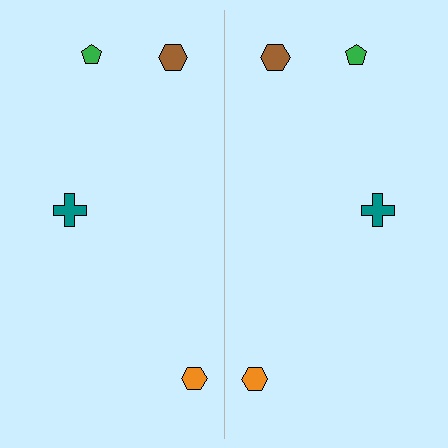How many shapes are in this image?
There are 8 shapes in this image.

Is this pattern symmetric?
Yes, this pattern has bilateral (reflection) symmetry.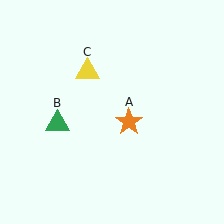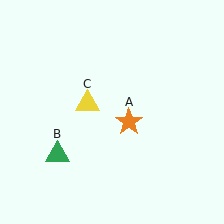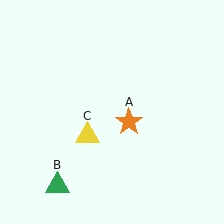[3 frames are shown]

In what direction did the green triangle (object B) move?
The green triangle (object B) moved down.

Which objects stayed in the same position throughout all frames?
Orange star (object A) remained stationary.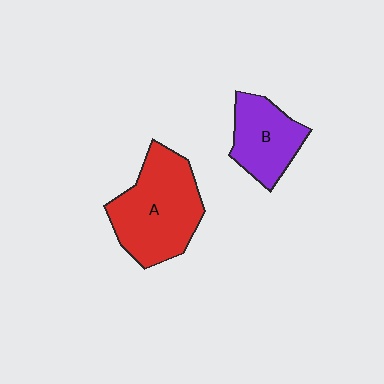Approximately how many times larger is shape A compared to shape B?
Approximately 1.6 times.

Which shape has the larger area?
Shape A (red).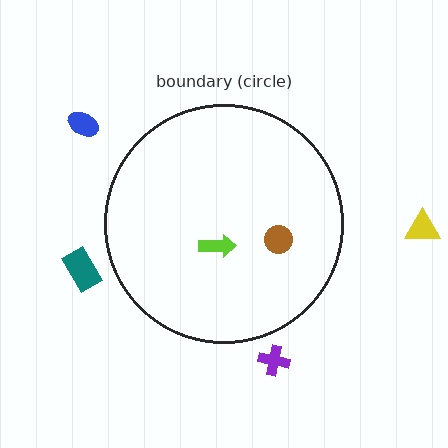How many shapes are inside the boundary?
2 inside, 4 outside.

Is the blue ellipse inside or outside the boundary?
Outside.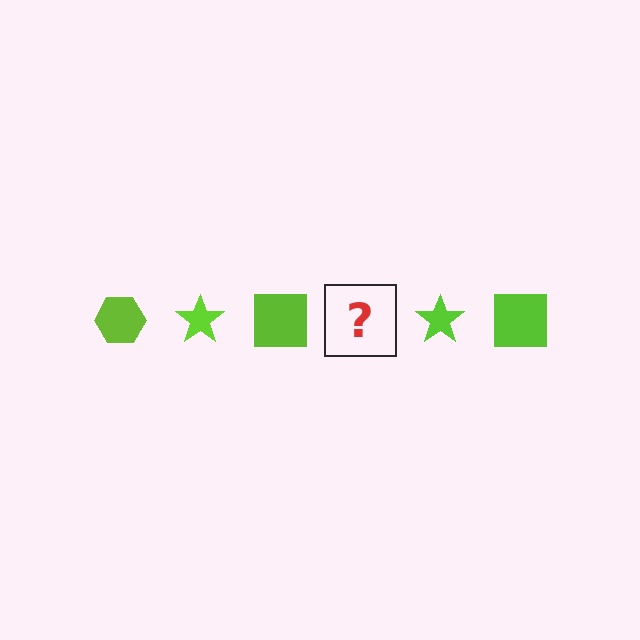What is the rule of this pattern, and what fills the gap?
The rule is that the pattern cycles through hexagon, star, square shapes in lime. The gap should be filled with a lime hexagon.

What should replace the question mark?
The question mark should be replaced with a lime hexagon.